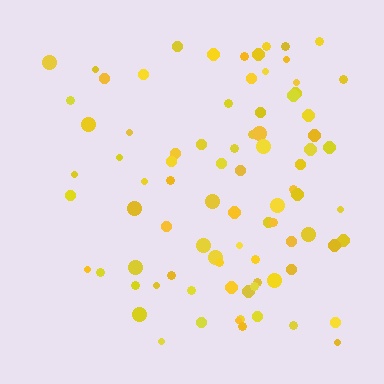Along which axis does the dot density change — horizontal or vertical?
Horizontal.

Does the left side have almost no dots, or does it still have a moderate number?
Still a moderate number, just noticeably fewer than the right.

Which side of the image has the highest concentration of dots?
The right.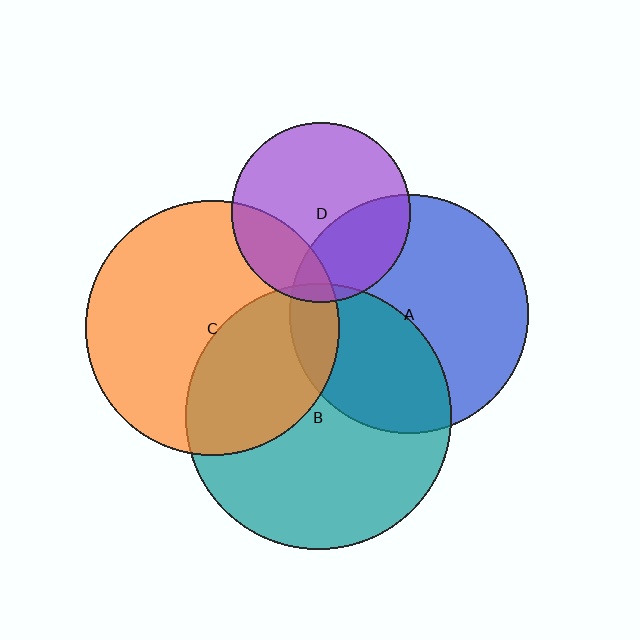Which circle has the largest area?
Circle B (teal).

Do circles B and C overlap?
Yes.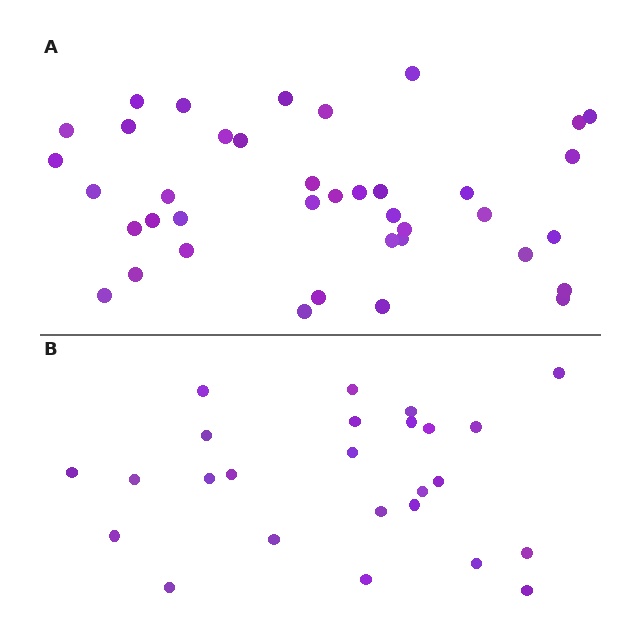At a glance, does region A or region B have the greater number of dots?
Region A (the top region) has more dots.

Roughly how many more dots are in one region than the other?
Region A has approximately 15 more dots than region B.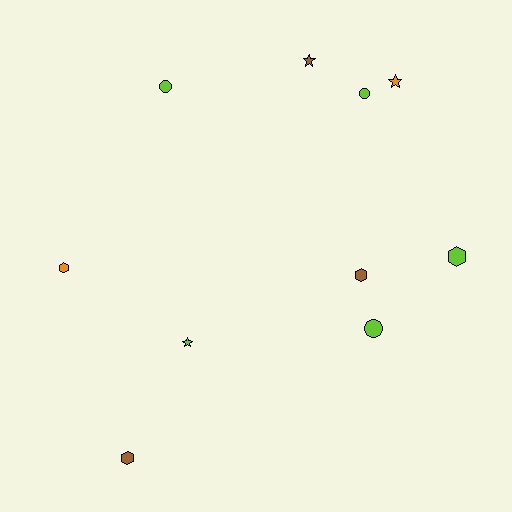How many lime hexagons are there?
There is 1 lime hexagon.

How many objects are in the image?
There are 10 objects.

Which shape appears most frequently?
Hexagon, with 4 objects.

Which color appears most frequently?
Lime, with 5 objects.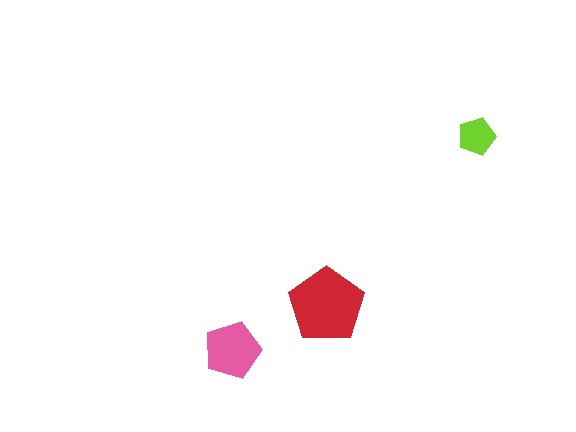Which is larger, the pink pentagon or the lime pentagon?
The pink one.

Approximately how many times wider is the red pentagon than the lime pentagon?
About 2 times wider.